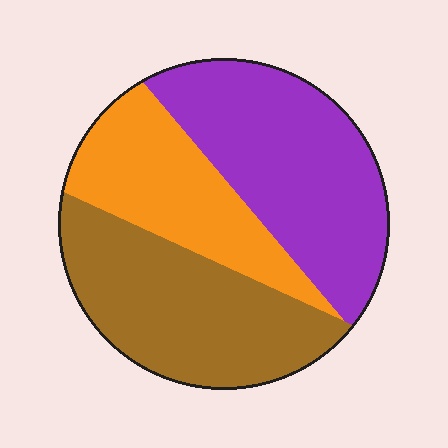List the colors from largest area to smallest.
From largest to smallest: purple, brown, orange.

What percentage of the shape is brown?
Brown takes up about three eighths (3/8) of the shape.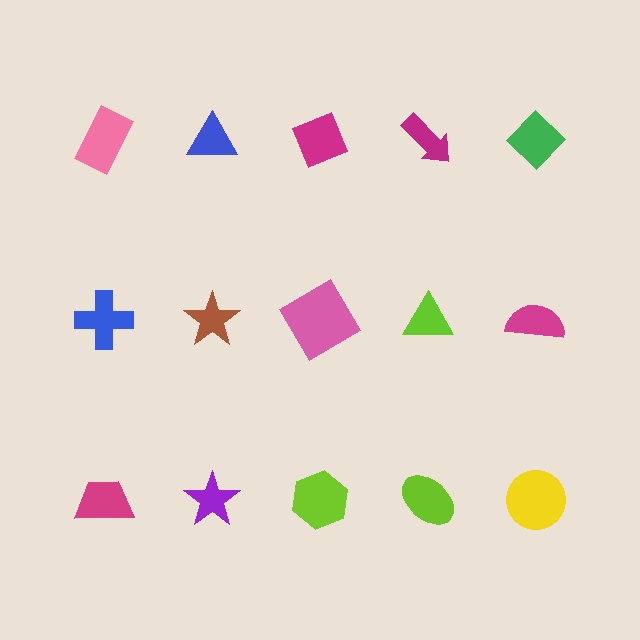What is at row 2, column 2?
A brown star.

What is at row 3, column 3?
A lime hexagon.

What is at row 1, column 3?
A magenta diamond.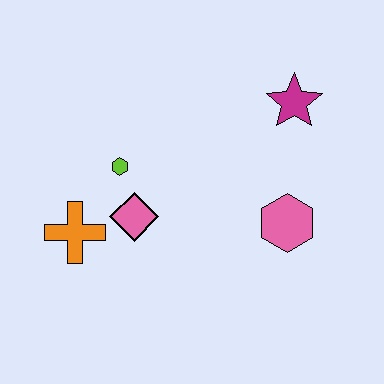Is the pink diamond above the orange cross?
Yes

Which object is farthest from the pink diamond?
The magenta star is farthest from the pink diamond.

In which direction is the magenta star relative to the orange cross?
The magenta star is to the right of the orange cross.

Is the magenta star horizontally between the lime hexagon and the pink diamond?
No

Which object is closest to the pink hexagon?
The magenta star is closest to the pink hexagon.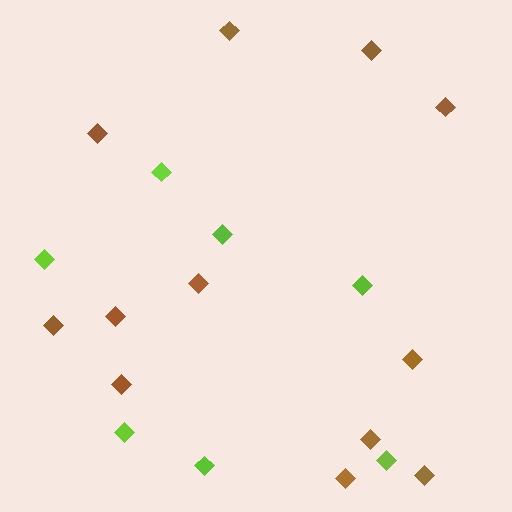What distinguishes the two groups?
There are 2 groups: one group of lime diamonds (7) and one group of brown diamonds (12).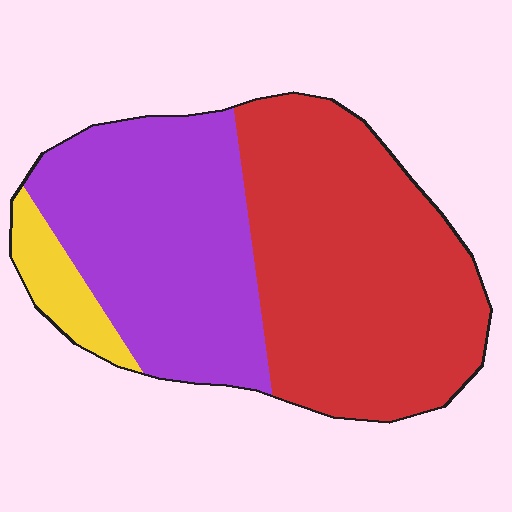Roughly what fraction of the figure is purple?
Purple covers roughly 40% of the figure.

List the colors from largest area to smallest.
From largest to smallest: red, purple, yellow.